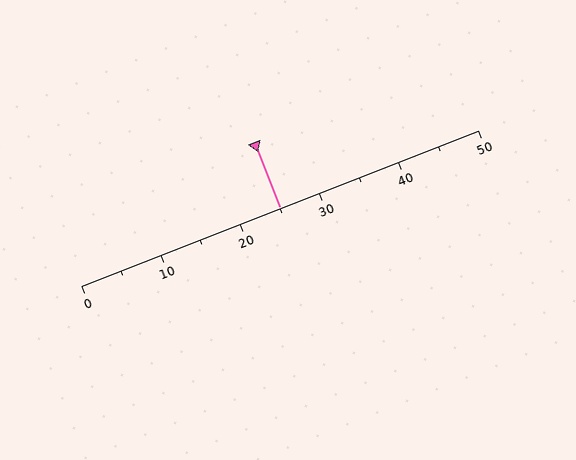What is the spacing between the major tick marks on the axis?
The major ticks are spaced 10 apart.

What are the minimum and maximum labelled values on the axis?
The axis runs from 0 to 50.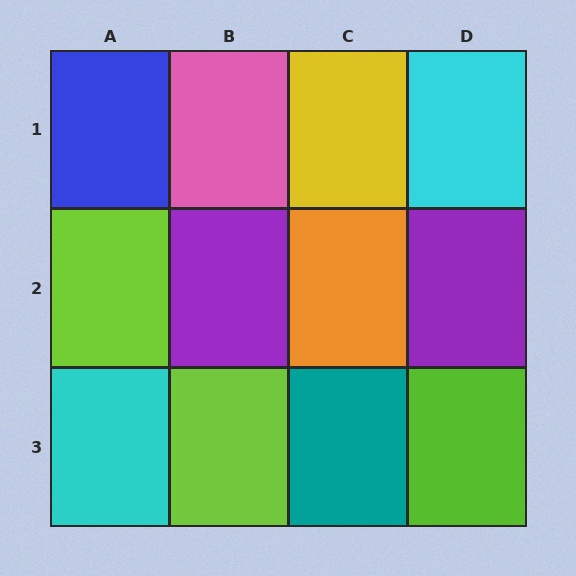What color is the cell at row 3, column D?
Lime.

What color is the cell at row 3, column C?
Teal.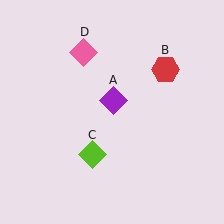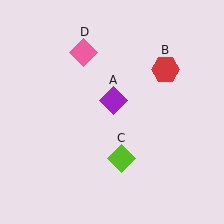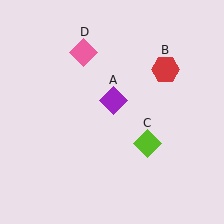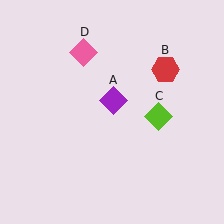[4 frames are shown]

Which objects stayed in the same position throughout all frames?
Purple diamond (object A) and red hexagon (object B) and pink diamond (object D) remained stationary.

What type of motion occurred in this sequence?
The lime diamond (object C) rotated counterclockwise around the center of the scene.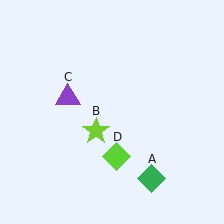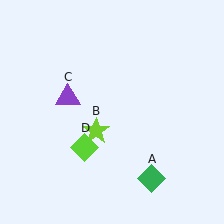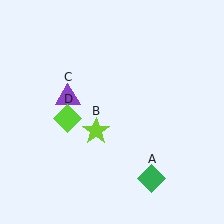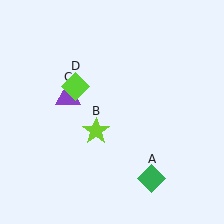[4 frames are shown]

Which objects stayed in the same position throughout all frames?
Green diamond (object A) and lime star (object B) and purple triangle (object C) remained stationary.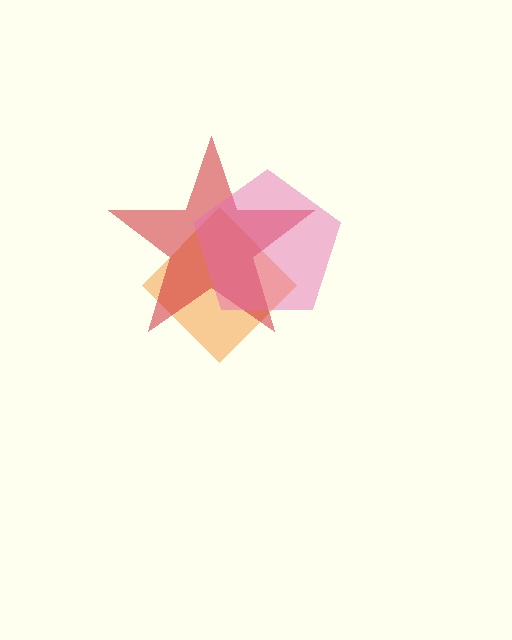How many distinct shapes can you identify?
There are 3 distinct shapes: an orange diamond, a red star, a pink pentagon.